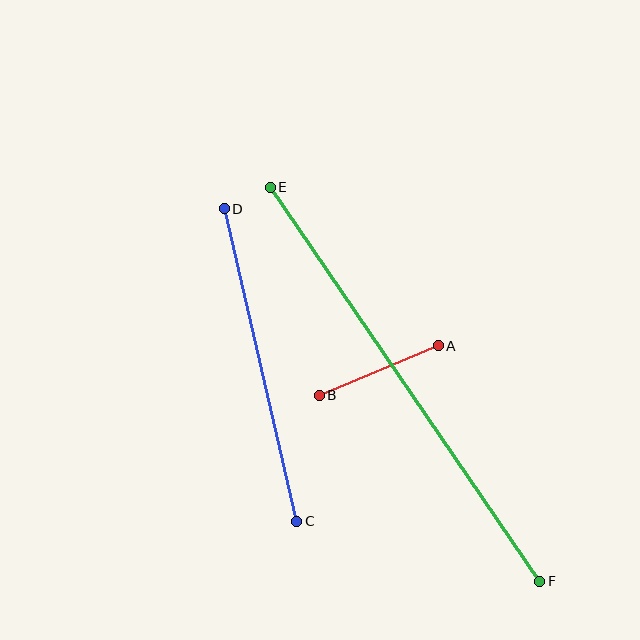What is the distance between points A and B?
The distance is approximately 129 pixels.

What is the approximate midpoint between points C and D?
The midpoint is at approximately (261, 365) pixels.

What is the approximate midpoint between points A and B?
The midpoint is at approximately (379, 371) pixels.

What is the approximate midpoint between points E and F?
The midpoint is at approximately (405, 384) pixels.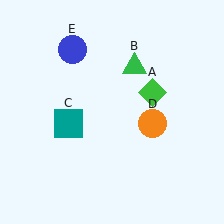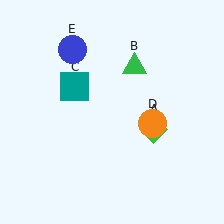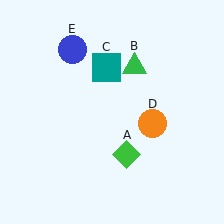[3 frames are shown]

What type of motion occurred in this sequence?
The green diamond (object A), teal square (object C) rotated clockwise around the center of the scene.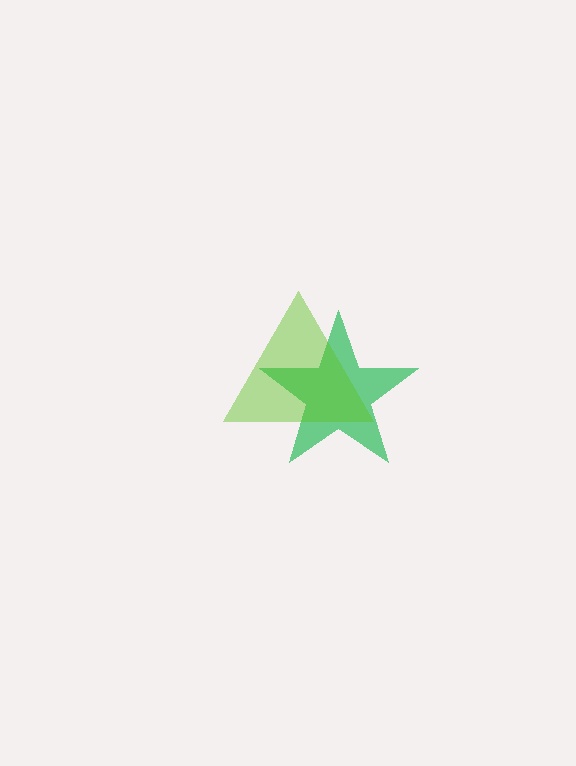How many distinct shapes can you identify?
There are 2 distinct shapes: a green star, a lime triangle.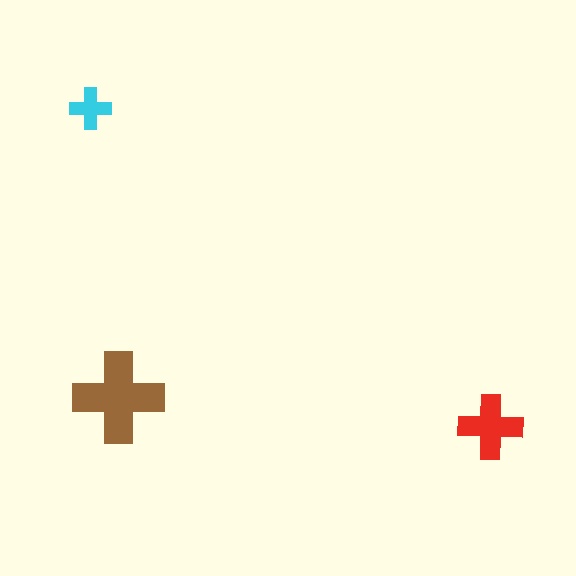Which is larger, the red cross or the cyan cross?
The red one.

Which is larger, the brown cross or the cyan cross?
The brown one.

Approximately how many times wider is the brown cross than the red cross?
About 1.5 times wider.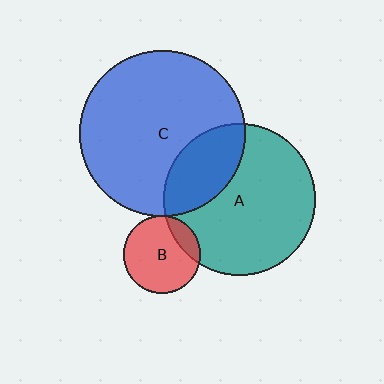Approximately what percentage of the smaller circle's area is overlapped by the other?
Approximately 5%.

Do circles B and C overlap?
Yes.